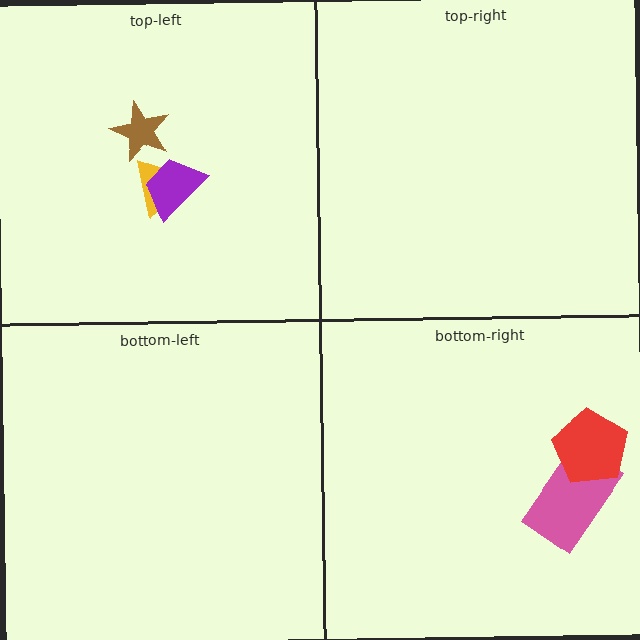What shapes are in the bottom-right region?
The pink rectangle, the red pentagon.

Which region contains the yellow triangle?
The top-left region.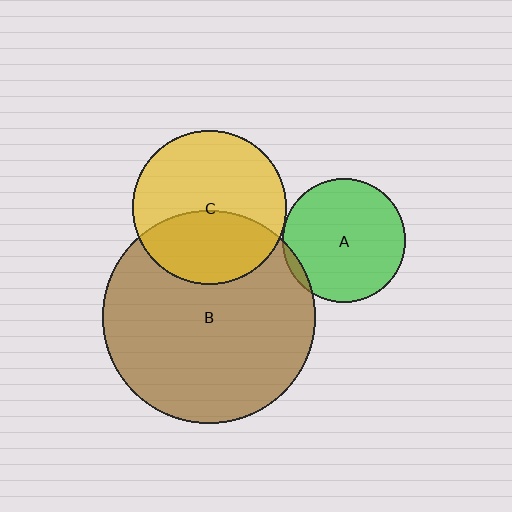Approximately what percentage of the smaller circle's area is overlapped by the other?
Approximately 5%.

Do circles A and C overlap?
Yes.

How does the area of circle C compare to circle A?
Approximately 1.5 times.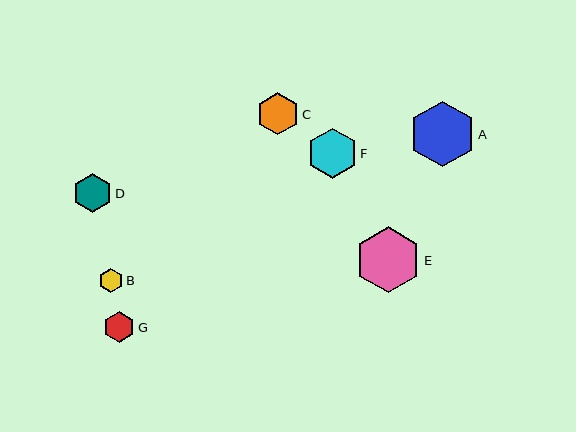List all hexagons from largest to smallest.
From largest to smallest: E, A, F, C, D, G, B.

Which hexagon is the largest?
Hexagon E is the largest with a size of approximately 66 pixels.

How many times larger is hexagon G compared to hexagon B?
Hexagon G is approximately 1.3 times the size of hexagon B.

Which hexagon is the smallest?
Hexagon B is the smallest with a size of approximately 24 pixels.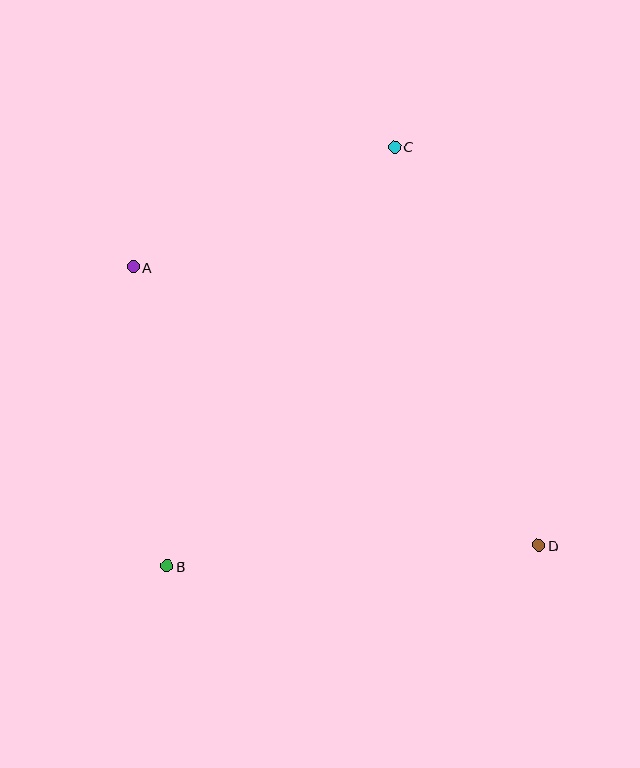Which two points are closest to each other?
Points A and C are closest to each other.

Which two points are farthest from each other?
Points A and D are farthest from each other.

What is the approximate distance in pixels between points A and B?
The distance between A and B is approximately 301 pixels.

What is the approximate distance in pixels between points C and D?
The distance between C and D is approximately 424 pixels.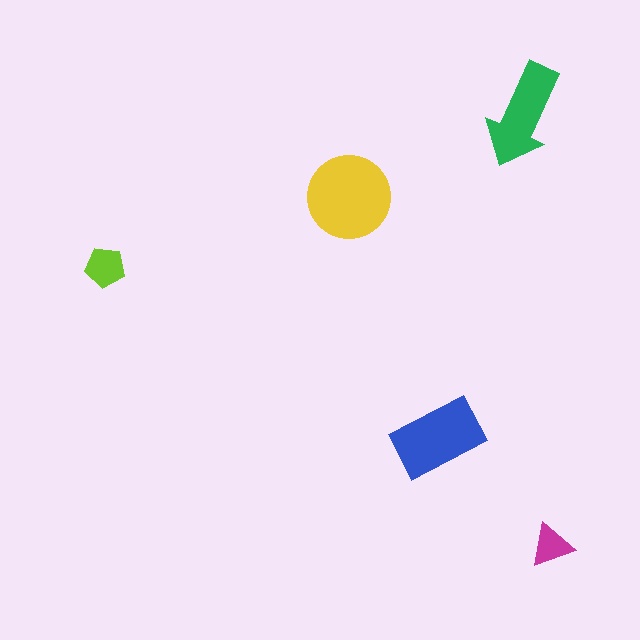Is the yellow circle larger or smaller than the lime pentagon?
Larger.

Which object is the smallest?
The magenta triangle.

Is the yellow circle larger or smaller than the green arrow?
Larger.